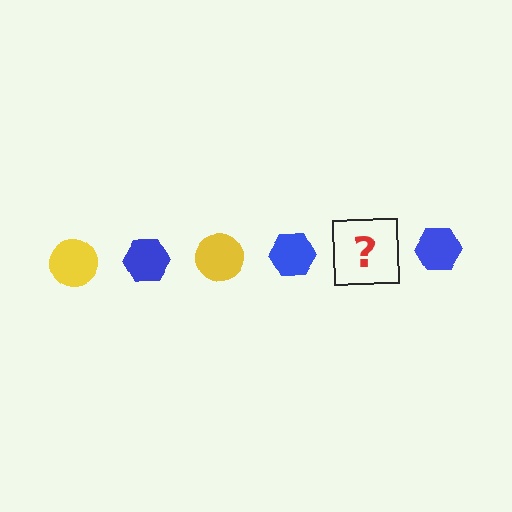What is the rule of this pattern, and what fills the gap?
The rule is that the pattern alternates between yellow circle and blue hexagon. The gap should be filled with a yellow circle.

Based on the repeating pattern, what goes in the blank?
The blank should be a yellow circle.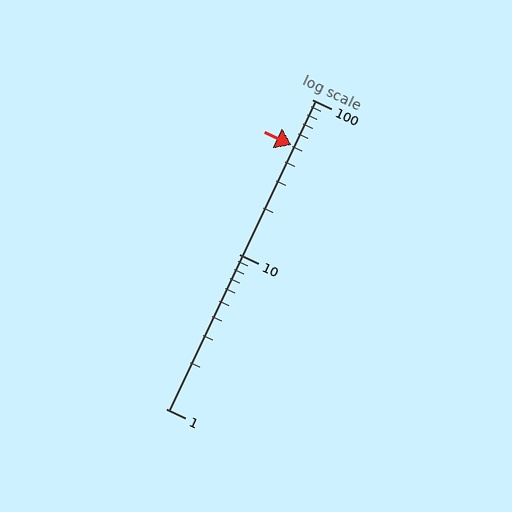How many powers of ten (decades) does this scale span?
The scale spans 2 decades, from 1 to 100.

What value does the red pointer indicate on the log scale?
The pointer indicates approximately 51.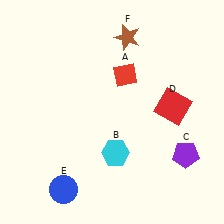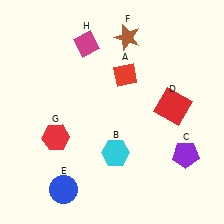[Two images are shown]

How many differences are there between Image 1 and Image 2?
There are 2 differences between the two images.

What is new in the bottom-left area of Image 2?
A red hexagon (G) was added in the bottom-left area of Image 2.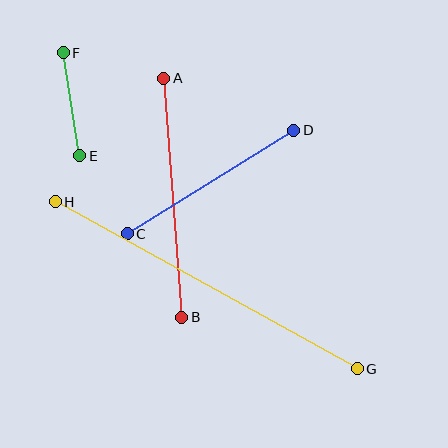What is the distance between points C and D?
The distance is approximately 196 pixels.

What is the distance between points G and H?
The distance is approximately 345 pixels.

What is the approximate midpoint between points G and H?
The midpoint is at approximately (206, 285) pixels.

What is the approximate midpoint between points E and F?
The midpoint is at approximately (72, 104) pixels.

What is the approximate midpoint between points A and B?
The midpoint is at approximately (173, 198) pixels.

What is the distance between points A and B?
The distance is approximately 240 pixels.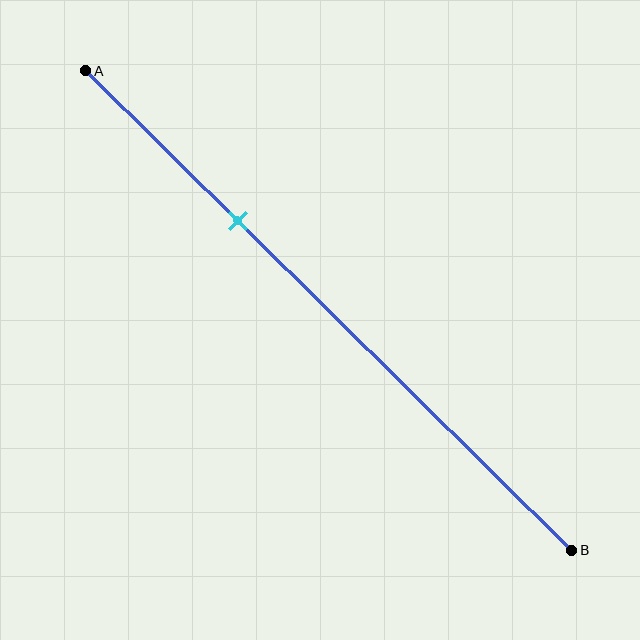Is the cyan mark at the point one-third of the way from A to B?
Yes, the mark is approximately at the one-third point.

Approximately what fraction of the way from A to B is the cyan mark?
The cyan mark is approximately 30% of the way from A to B.